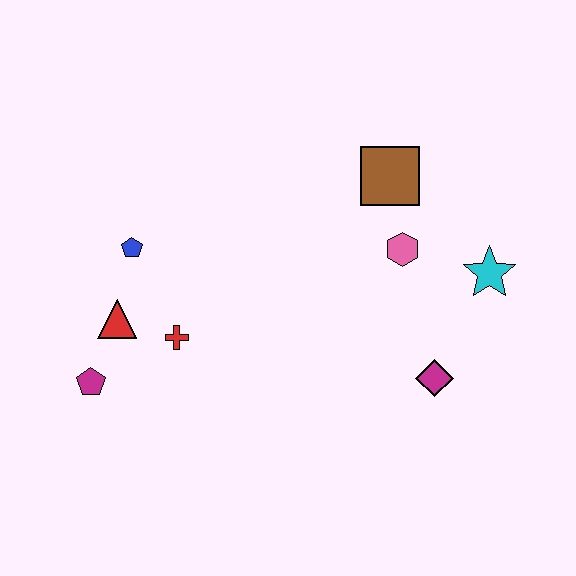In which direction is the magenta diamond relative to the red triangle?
The magenta diamond is to the right of the red triangle.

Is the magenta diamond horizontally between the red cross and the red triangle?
No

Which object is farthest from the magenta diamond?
The magenta pentagon is farthest from the magenta diamond.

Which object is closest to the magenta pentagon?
The red triangle is closest to the magenta pentagon.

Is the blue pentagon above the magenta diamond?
Yes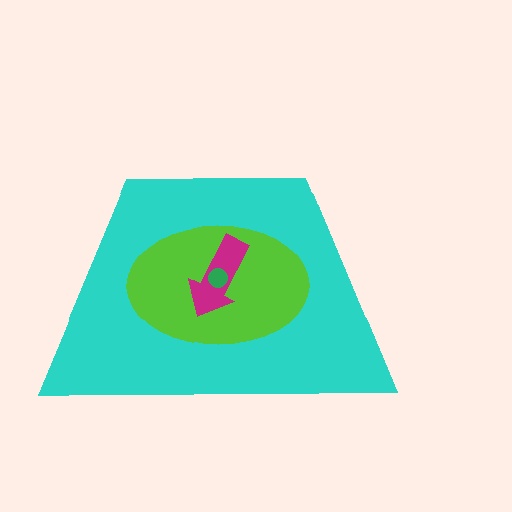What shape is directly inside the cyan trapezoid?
The lime ellipse.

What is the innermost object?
The green circle.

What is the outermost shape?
The cyan trapezoid.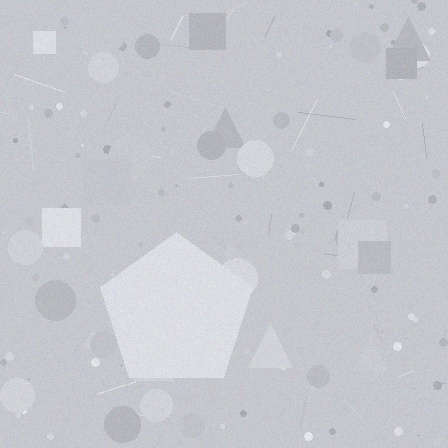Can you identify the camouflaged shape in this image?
The camouflaged shape is a pentagon.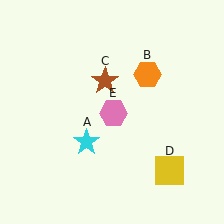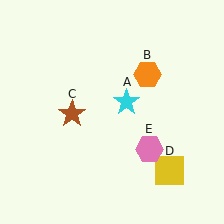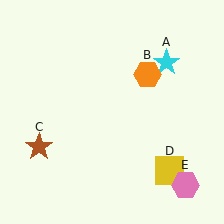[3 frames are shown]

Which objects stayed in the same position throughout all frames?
Orange hexagon (object B) and yellow square (object D) remained stationary.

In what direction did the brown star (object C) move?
The brown star (object C) moved down and to the left.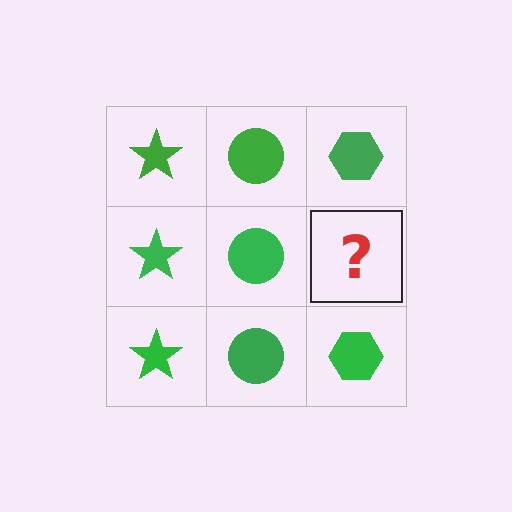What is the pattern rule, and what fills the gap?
The rule is that each column has a consistent shape. The gap should be filled with a green hexagon.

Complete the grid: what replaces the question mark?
The question mark should be replaced with a green hexagon.